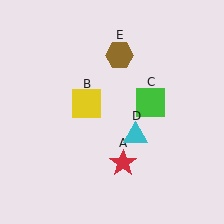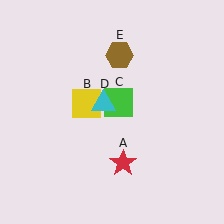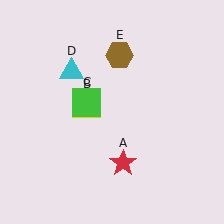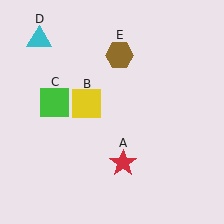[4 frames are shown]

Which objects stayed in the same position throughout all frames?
Red star (object A) and yellow square (object B) and brown hexagon (object E) remained stationary.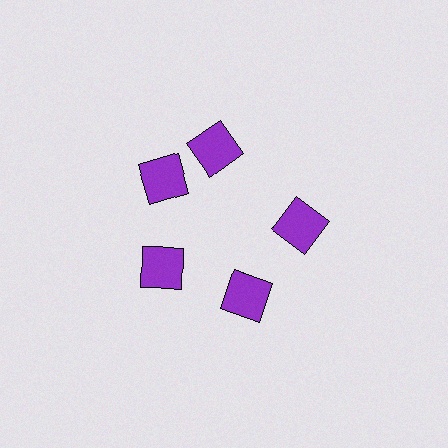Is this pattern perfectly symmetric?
No. The 5 purple squares are arranged in a ring, but one element near the 1 o'clock position is rotated out of alignment along the ring, breaking the 5-fold rotational symmetry.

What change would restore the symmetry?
The symmetry would be restored by rotating it back into even spacing with its neighbors so that all 5 squares sit at equal angles and equal distance from the center.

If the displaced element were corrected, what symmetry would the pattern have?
It would have 5-fold rotational symmetry — the pattern would map onto itself every 72 degrees.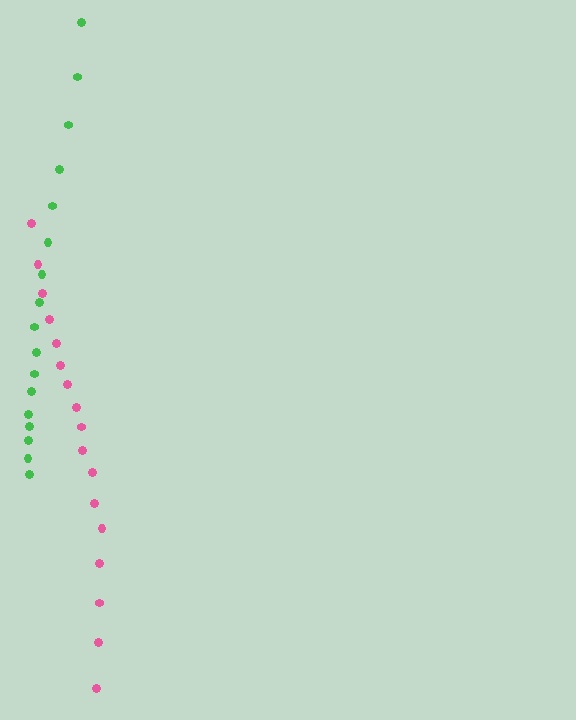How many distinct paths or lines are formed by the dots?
There are 2 distinct paths.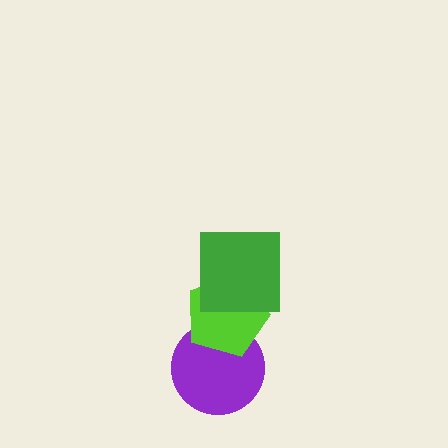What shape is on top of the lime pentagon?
The green square is on top of the lime pentagon.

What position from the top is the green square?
The green square is 1st from the top.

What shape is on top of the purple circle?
The lime pentagon is on top of the purple circle.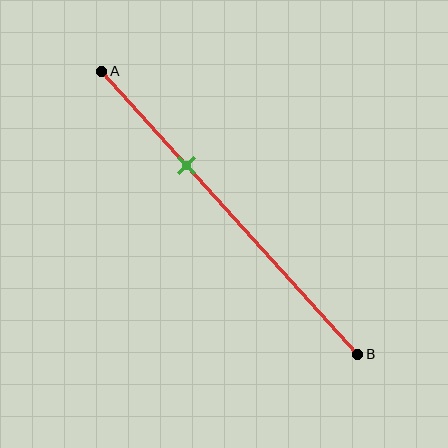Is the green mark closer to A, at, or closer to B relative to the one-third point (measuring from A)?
The green mark is approximately at the one-third point of segment AB.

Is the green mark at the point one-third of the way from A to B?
Yes, the mark is approximately at the one-third point.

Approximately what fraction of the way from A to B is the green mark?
The green mark is approximately 35% of the way from A to B.